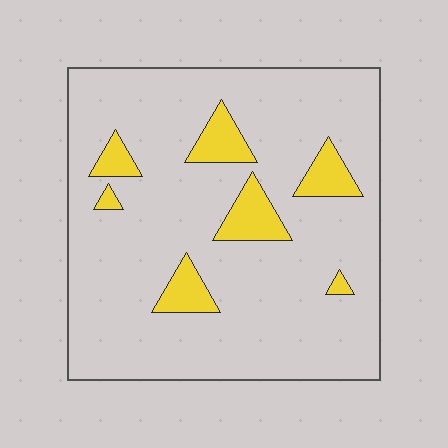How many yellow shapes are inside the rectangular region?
7.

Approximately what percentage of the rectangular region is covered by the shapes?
Approximately 10%.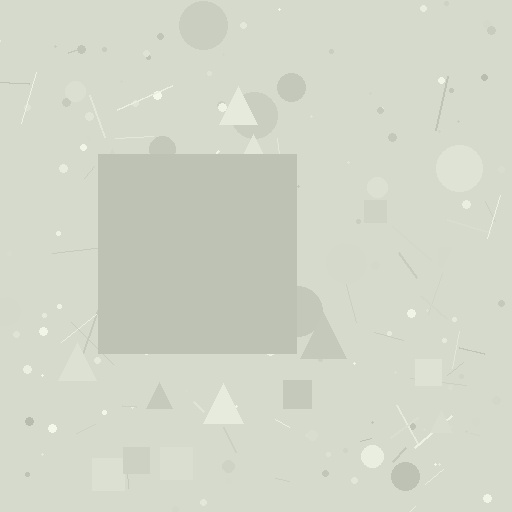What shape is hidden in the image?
A square is hidden in the image.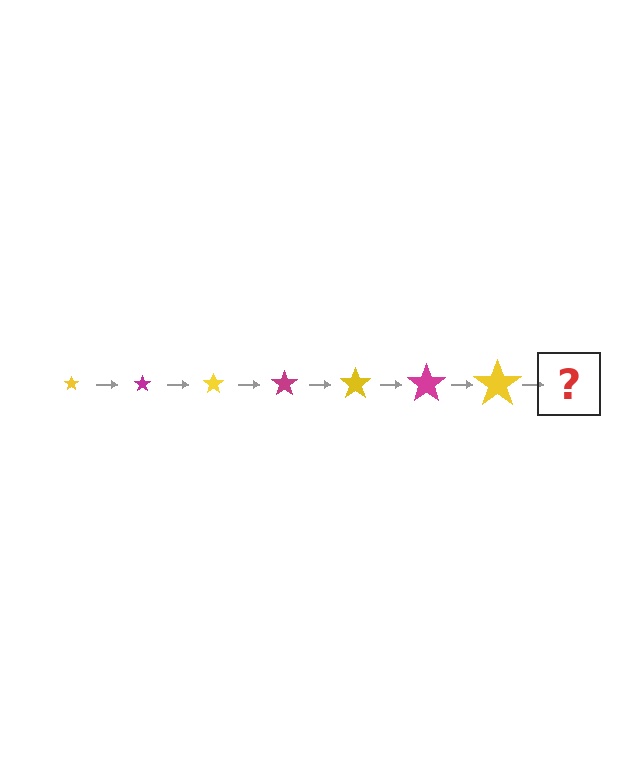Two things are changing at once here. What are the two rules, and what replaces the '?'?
The two rules are that the star grows larger each step and the color cycles through yellow and magenta. The '?' should be a magenta star, larger than the previous one.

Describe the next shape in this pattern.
It should be a magenta star, larger than the previous one.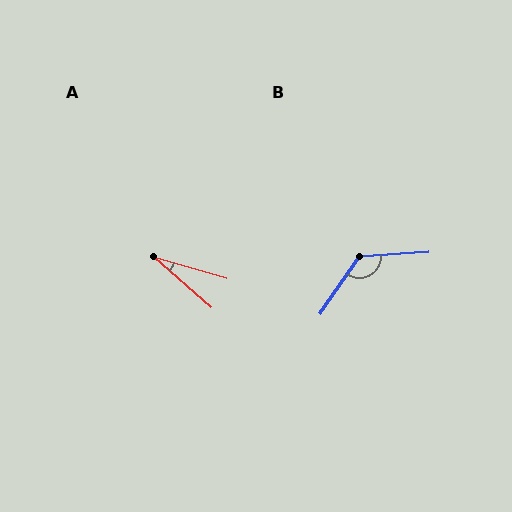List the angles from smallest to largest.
A (25°), B (128°).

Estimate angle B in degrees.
Approximately 128 degrees.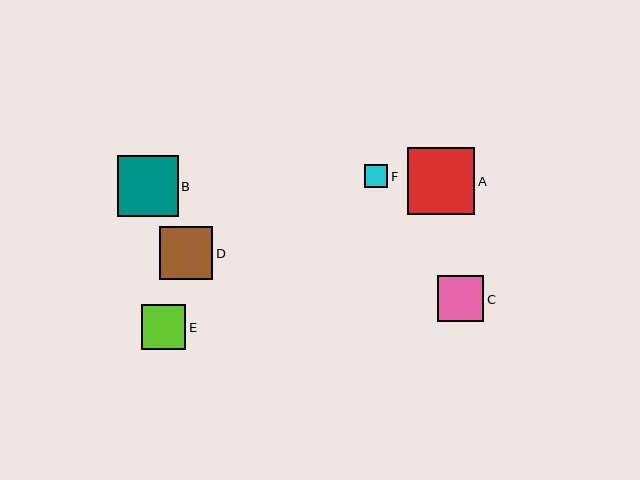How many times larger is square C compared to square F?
Square C is approximately 1.9 times the size of square F.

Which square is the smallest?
Square F is the smallest with a size of approximately 24 pixels.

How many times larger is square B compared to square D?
Square B is approximately 1.1 times the size of square D.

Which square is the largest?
Square A is the largest with a size of approximately 67 pixels.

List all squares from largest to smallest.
From largest to smallest: A, B, D, C, E, F.